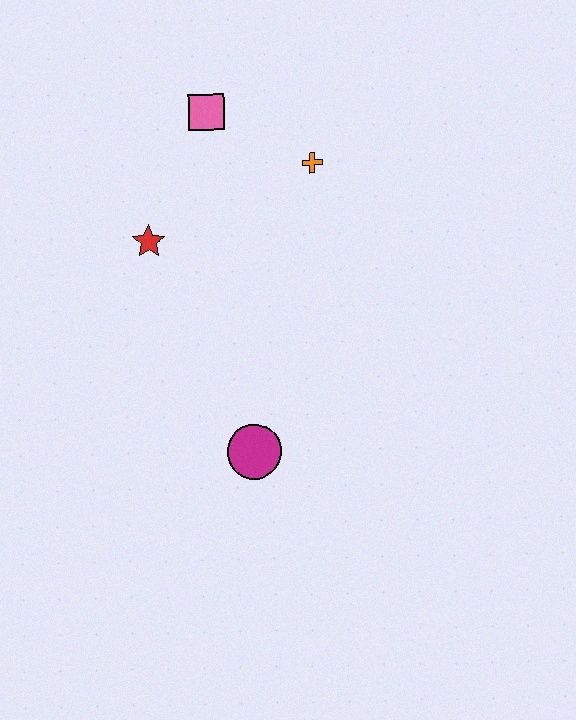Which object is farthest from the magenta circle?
The pink square is farthest from the magenta circle.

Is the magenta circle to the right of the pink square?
Yes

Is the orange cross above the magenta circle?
Yes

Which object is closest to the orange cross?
The pink square is closest to the orange cross.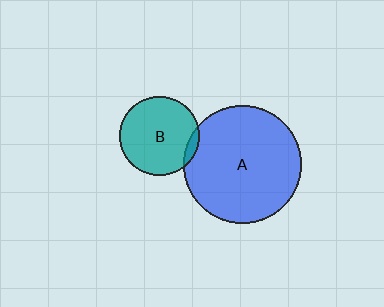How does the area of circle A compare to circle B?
Approximately 2.2 times.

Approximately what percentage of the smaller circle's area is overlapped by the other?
Approximately 5%.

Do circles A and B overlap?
Yes.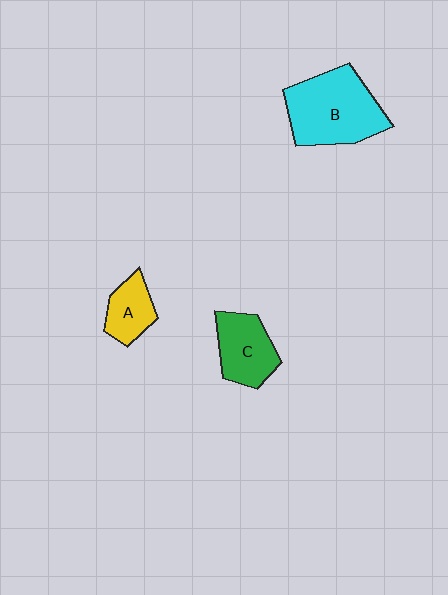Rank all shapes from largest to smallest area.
From largest to smallest: B (cyan), C (green), A (yellow).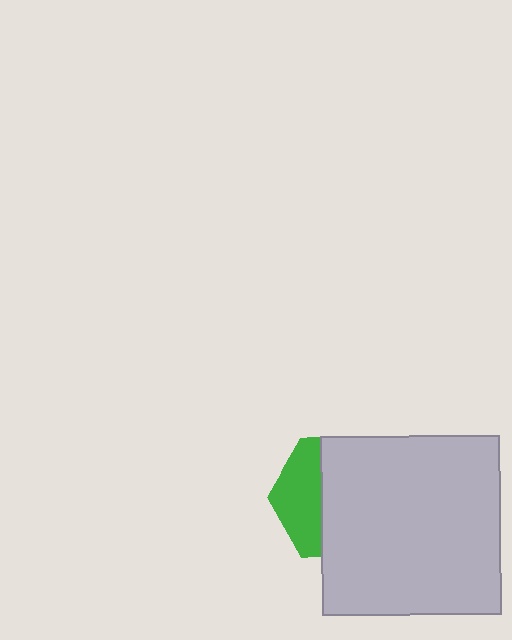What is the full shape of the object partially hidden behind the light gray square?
The partially hidden object is a green hexagon.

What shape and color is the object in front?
The object in front is a light gray square.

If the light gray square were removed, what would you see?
You would see the complete green hexagon.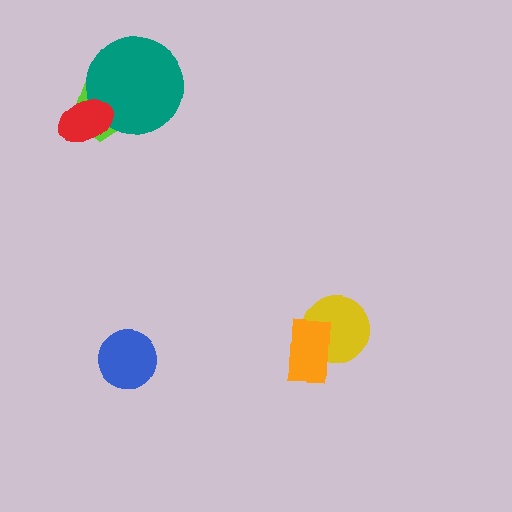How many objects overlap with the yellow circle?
1 object overlaps with the yellow circle.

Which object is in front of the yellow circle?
The orange rectangle is in front of the yellow circle.